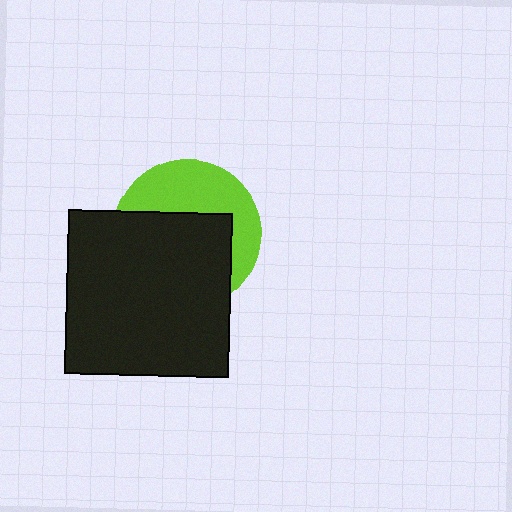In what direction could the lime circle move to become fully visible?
The lime circle could move up. That would shift it out from behind the black square entirely.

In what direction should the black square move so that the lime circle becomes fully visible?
The black square should move down. That is the shortest direction to clear the overlap and leave the lime circle fully visible.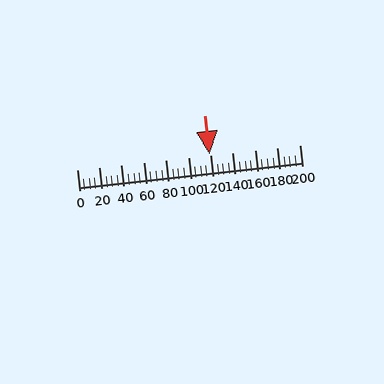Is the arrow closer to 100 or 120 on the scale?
The arrow is closer to 120.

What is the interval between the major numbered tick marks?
The major tick marks are spaced 20 units apart.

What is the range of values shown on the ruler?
The ruler shows values from 0 to 200.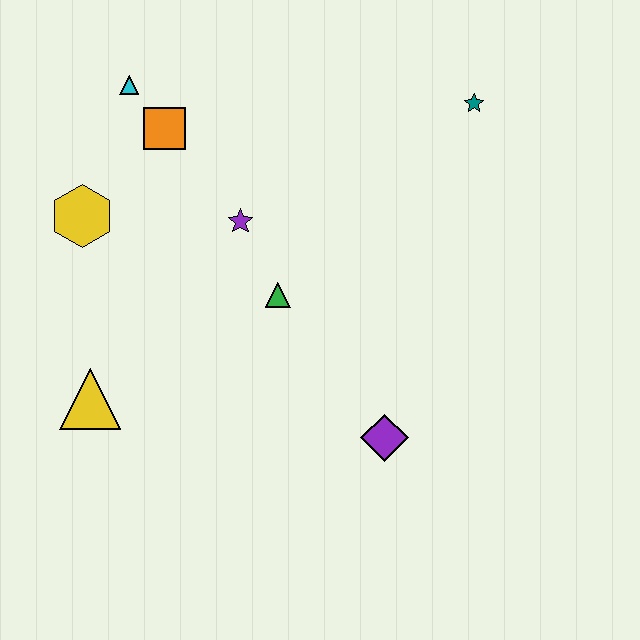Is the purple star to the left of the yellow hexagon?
No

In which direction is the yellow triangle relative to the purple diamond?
The yellow triangle is to the left of the purple diamond.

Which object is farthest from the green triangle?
The teal star is farthest from the green triangle.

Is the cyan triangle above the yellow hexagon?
Yes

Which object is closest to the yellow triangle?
The yellow hexagon is closest to the yellow triangle.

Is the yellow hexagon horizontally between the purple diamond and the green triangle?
No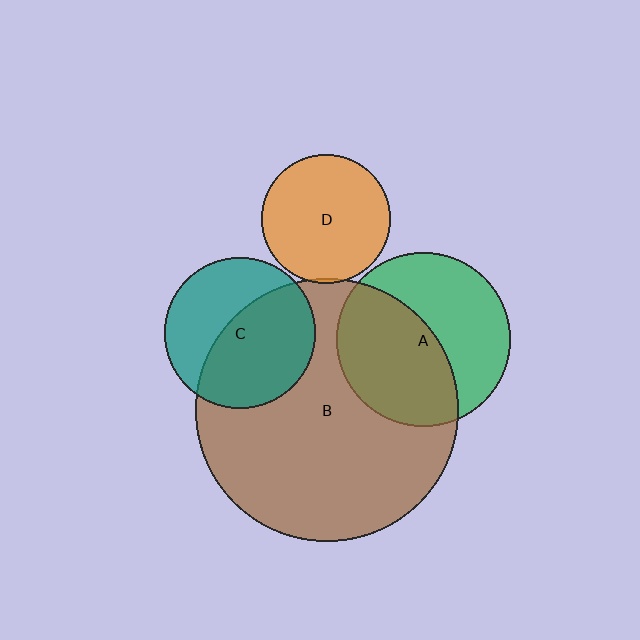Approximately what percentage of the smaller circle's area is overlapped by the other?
Approximately 5%.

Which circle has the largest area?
Circle B (brown).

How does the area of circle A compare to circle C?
Approximately 1.3 times.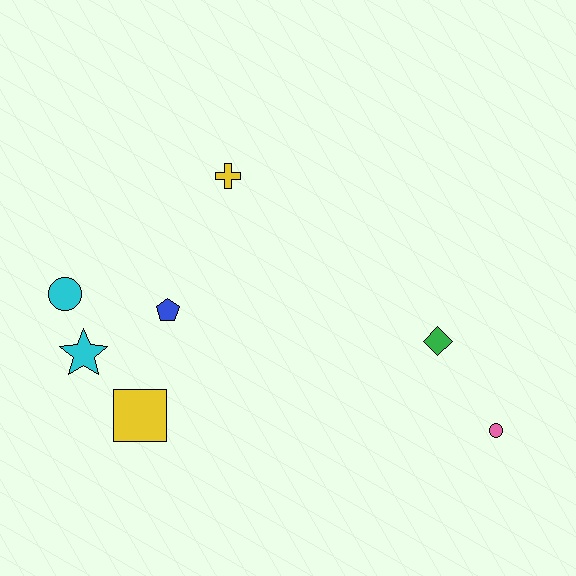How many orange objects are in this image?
There are no orange objects.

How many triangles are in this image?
There are no triangles.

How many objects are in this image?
There are 7 objects.